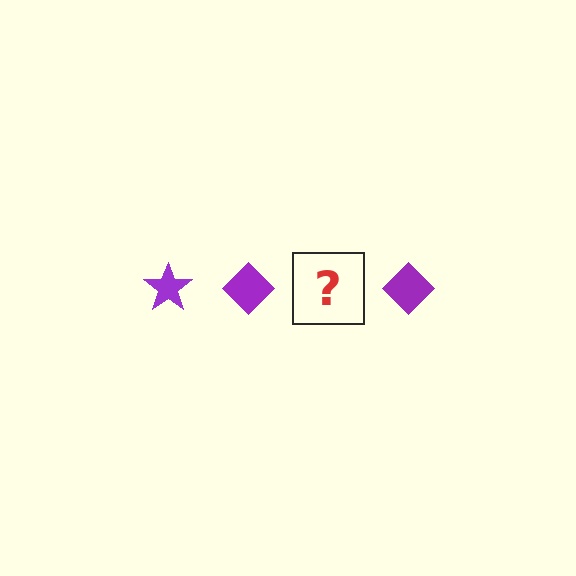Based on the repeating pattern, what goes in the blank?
The blank should be a purple star.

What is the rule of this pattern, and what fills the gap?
The rule is that the pattern cycles through star, diamond shapes in purple. The gap should be filled with a purple star.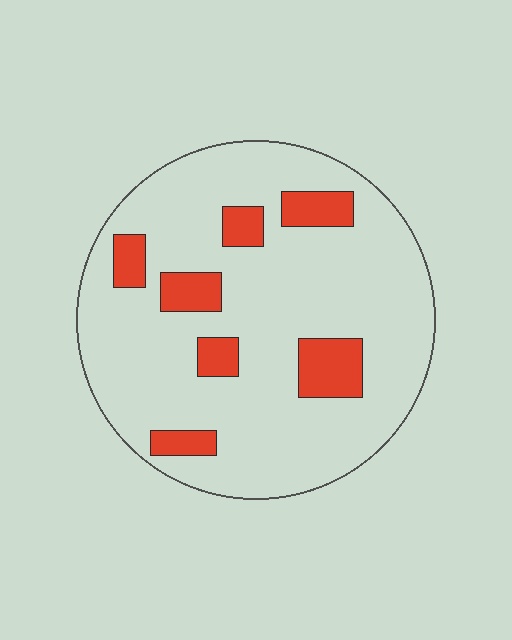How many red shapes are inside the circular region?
7.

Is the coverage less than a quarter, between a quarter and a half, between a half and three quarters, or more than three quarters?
Less than a quarter.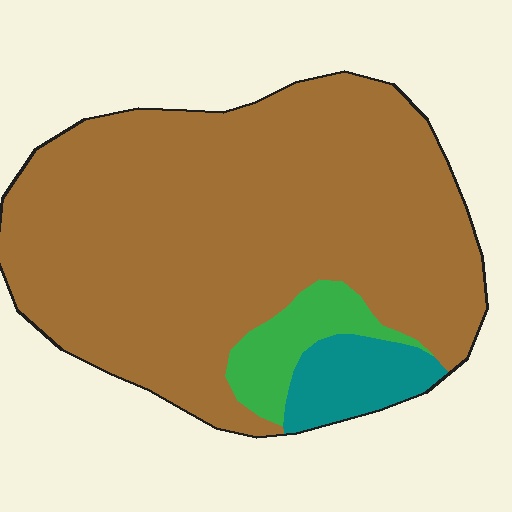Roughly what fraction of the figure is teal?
Teal covers roughly 10% of the figure.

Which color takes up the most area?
Brown, at roughly 85%.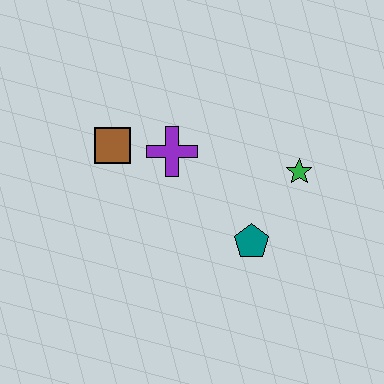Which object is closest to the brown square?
The purple cross is closest to the brown square.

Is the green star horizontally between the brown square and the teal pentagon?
No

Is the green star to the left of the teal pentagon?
No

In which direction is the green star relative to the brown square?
The green star is to the right of the brown square.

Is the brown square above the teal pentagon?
Yes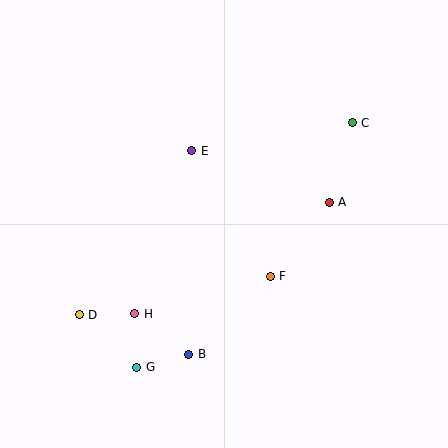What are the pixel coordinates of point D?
Point D is at (79, 315).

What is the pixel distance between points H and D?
The distance between H and D is 55 pixels.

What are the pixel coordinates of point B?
Point B is at (189, 354).